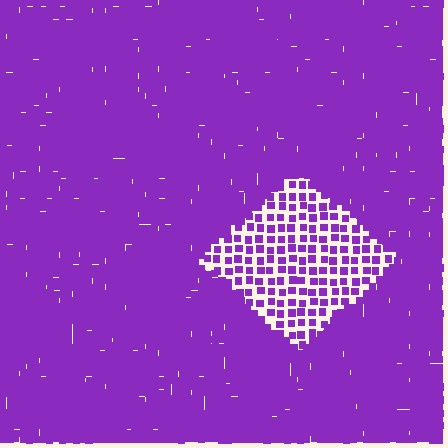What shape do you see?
I see a diamond.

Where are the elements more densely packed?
The elements are more densely packed outside the diamond boundary.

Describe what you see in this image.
The image contains small purple elements arranged at two different densities. A diamond-shaped region is visible where the elements are less densely packed than the surrounding area.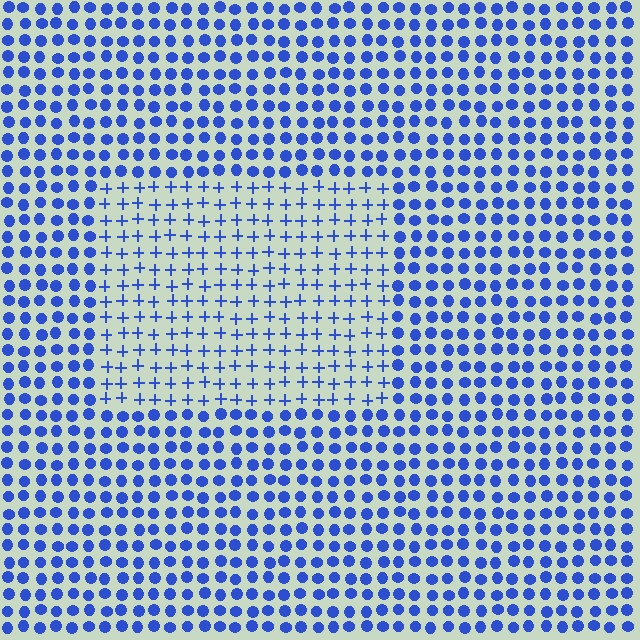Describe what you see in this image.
The image is filled with small blue elements arranged in a uniform grid. A rectangle-shaped region contains plus signs, while the surrounding area contains circles. The boundary is defined purely by the change in element shape.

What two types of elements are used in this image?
The image uses plus signs inside the rectangle region and circles outside it.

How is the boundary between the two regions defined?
The boundary is defined by a change in element shape: plus signs inside vs. circles outside. All elements share the same color and spacing.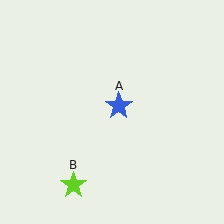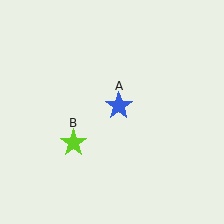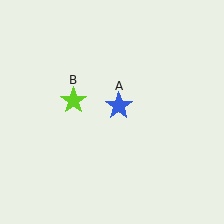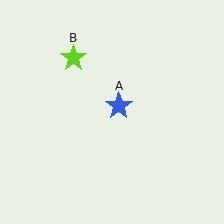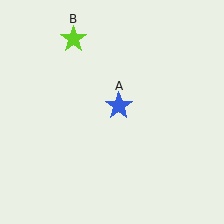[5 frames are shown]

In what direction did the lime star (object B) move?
The lime star (object B) moved up.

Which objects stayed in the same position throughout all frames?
Blue star (object A) remained stationary.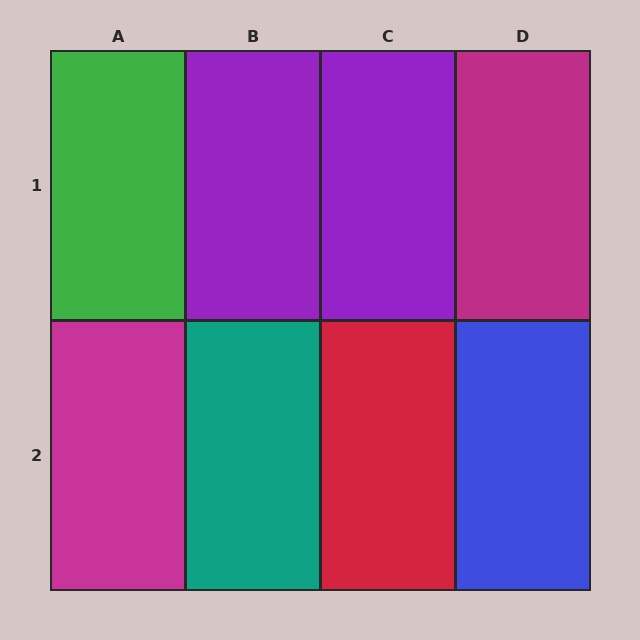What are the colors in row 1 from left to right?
Green, purple, purple, magenta.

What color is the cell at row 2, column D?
Blue.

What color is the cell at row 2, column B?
Teal.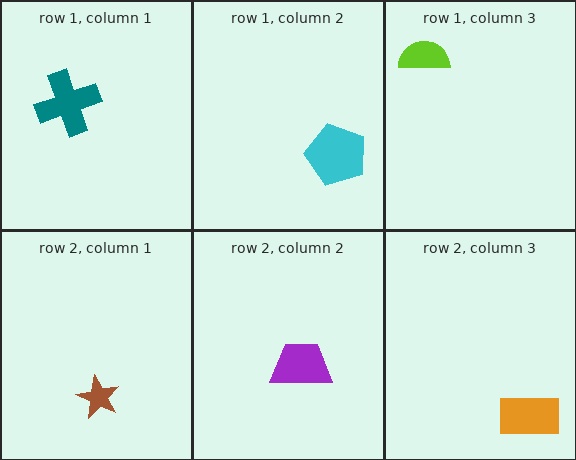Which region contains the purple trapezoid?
The row 2, column 2 region.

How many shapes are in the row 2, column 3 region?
1.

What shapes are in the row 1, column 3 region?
The lime semicircle.